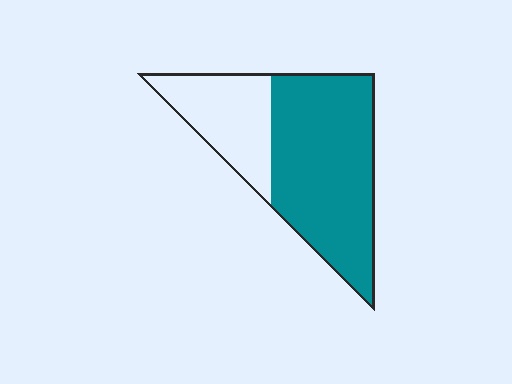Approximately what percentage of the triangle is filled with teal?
Approximately 70%.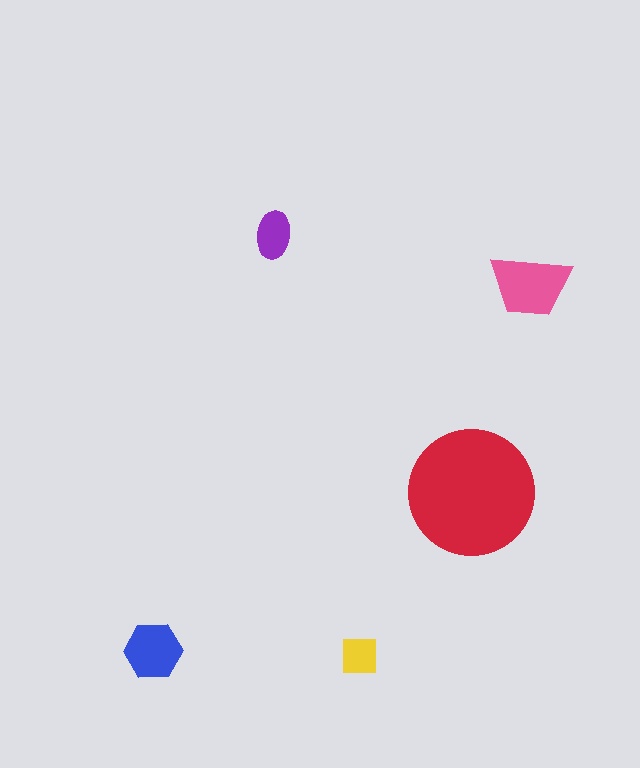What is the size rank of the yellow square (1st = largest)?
5th.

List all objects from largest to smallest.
The red circle, the pink trapezoid, the blue hexagon, the purple ellipse, the yellow square.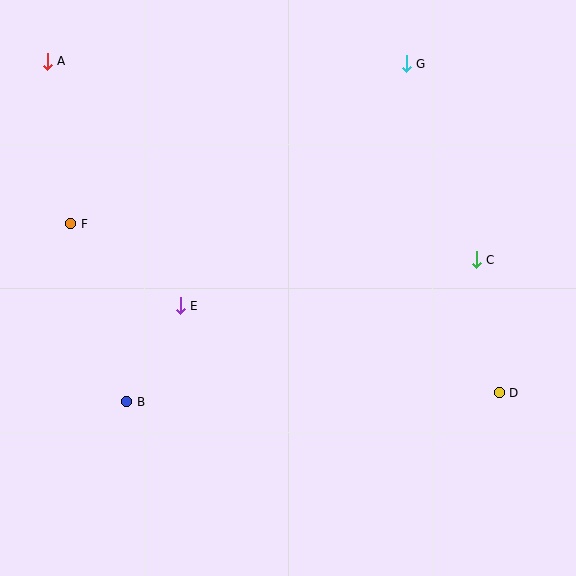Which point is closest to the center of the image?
Point E at (180, 306) is closest to the center.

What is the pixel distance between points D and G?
The distance between D and G is 342 pixels.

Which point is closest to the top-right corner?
Point G is closest to the top-right corner.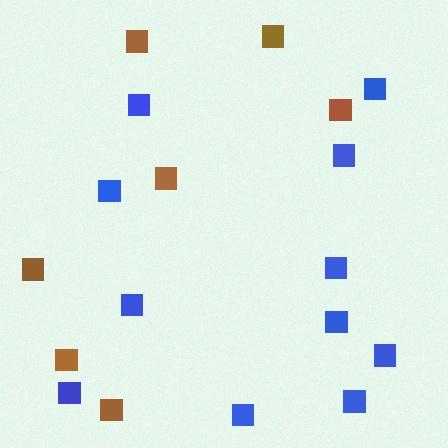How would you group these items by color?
There are 2 groups: one group of blue squares (11) and one group of brown squares (7).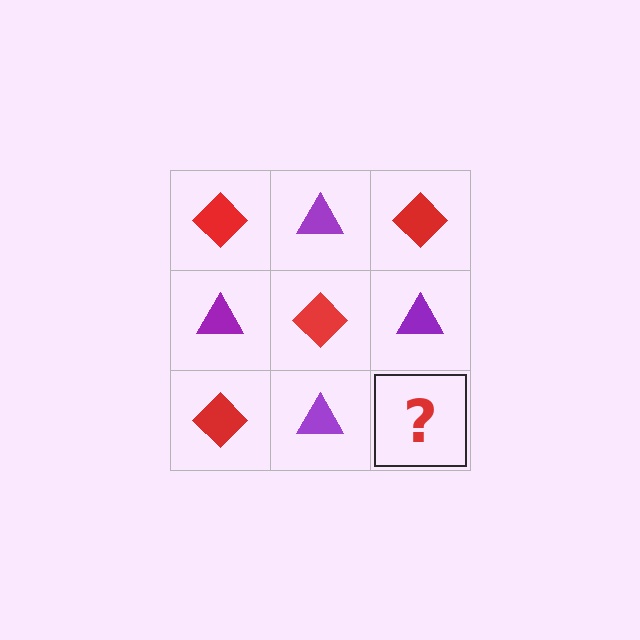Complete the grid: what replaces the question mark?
The question mark should be replaced with a red diamond.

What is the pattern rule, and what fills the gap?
The rule is that it alternates red diamond and purple triangle in a checkerboard pattern. The gap should be filled with a red diamond.